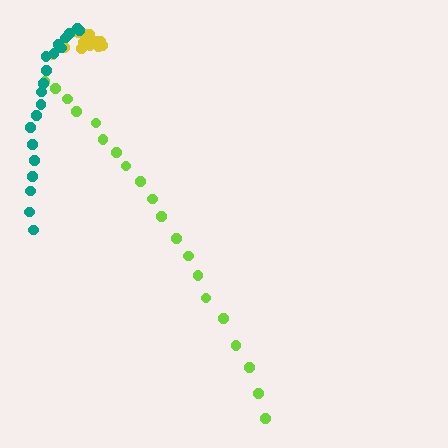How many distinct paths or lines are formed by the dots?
There are 3 distinct paths.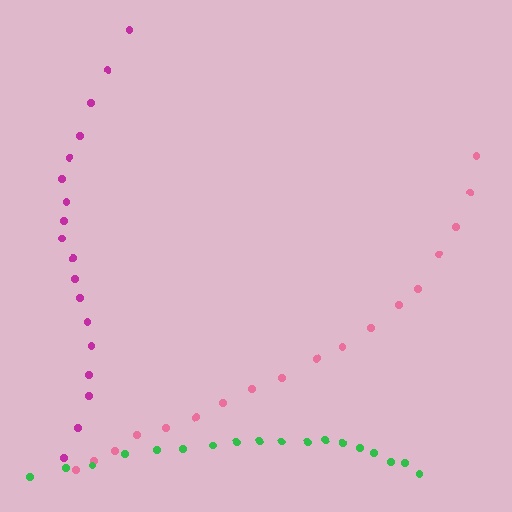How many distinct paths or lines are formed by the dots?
There are 3 distinct paths.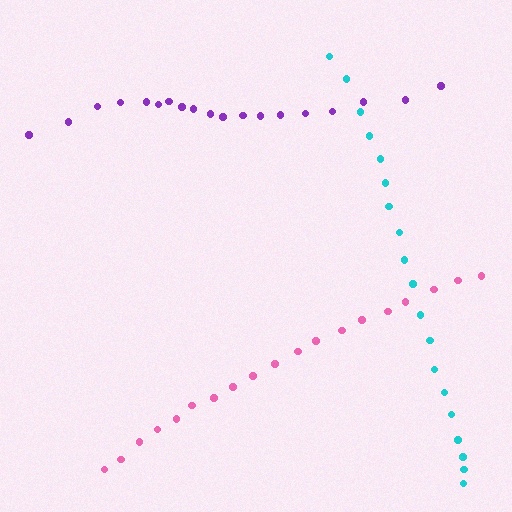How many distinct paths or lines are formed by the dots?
There are 3 distinct paths.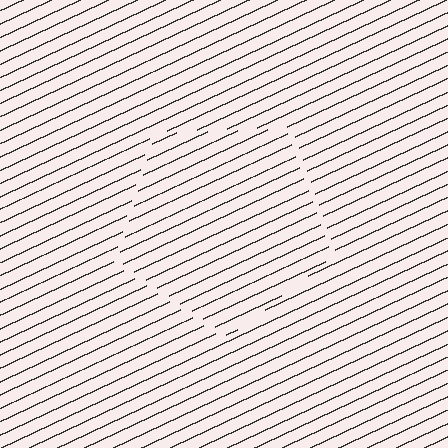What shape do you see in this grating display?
An illusory pentagon. The interior of the shape contains the same grating, shifted by half a period — the contour is defined by the phase discontinuity where line-ends from the inner and outer gratings abut.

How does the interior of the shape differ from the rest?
The interior of the shape contains the same grating, shifted by half a period — the contour is defined by the phase discontinuity where line-ends from the inner and outer gratings abut.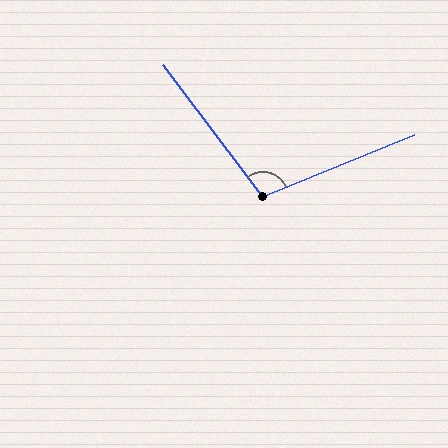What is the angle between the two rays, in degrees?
Approximately 105 degrees.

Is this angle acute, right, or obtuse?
It is obtuse.